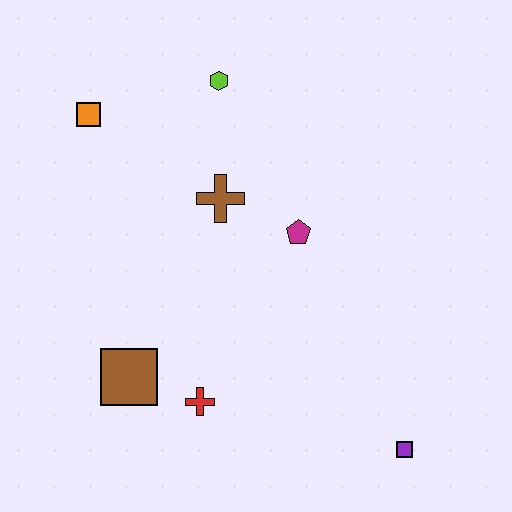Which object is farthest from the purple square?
The orange square is farthest from the purple square.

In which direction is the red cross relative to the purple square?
The red cross is to the left of the purple square.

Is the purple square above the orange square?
No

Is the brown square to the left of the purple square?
Yes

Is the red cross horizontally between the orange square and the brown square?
No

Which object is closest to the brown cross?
The magenta pentagon is closest to the brown cross.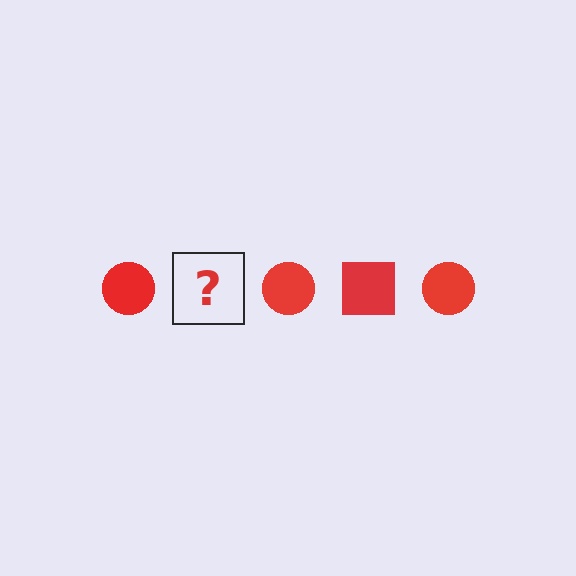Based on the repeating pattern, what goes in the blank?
The blank should be a red square.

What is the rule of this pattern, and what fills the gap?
The rule is that the pattern cycles through circle, square shapes in red. The gap should be filled with a red square.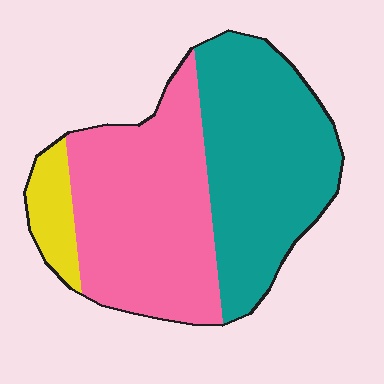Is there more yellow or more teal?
Teal.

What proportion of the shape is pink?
Pink takes up about one half (1/2) of the shape.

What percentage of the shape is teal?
Teal covers around 45% of the shape.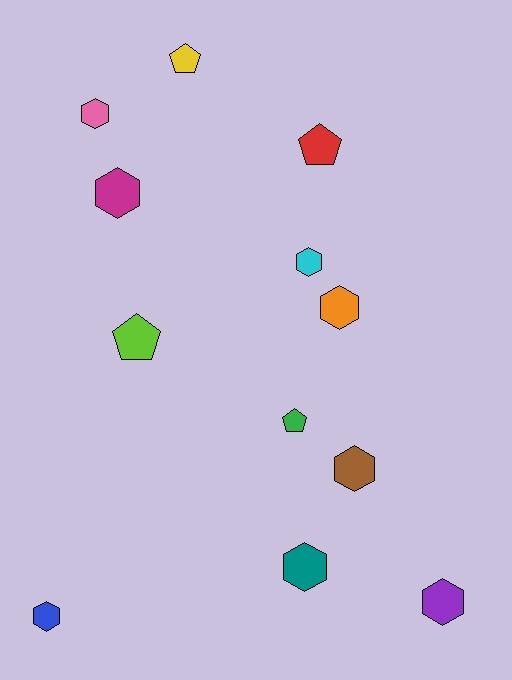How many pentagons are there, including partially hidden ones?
There are 4 pentagons.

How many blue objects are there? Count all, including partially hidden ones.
There is 1 blue object.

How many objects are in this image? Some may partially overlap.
There are 12 objects.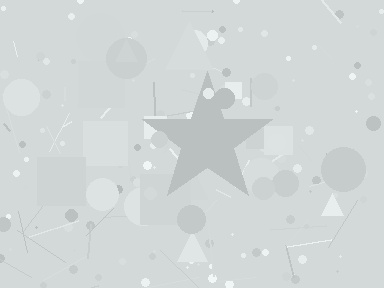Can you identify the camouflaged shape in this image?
The camouflaged shape is a star.